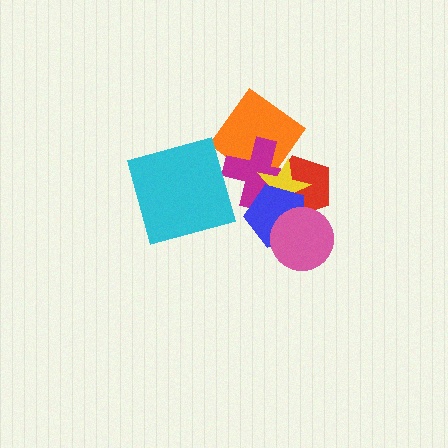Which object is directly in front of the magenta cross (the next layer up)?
The red pentagon is directly in front of the magenta cross.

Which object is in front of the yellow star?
The blue pentagon is in front of the yellow star.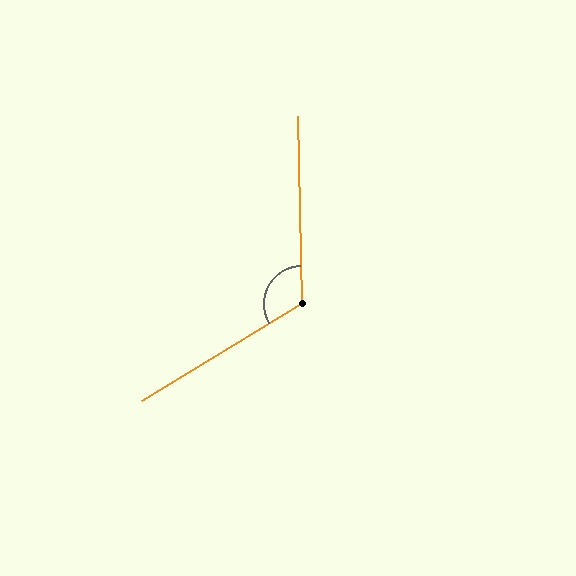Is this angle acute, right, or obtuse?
It is obtuse.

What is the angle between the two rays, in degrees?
Approximately 120 degrees.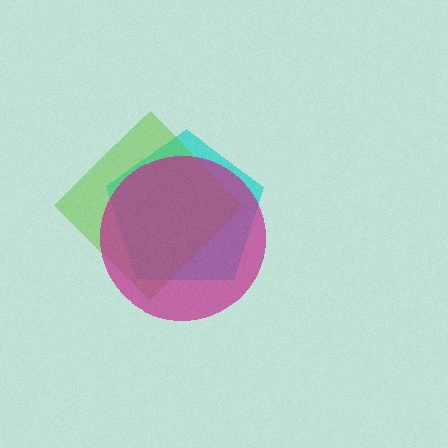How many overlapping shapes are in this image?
There are 3 overlapping shapes in the image.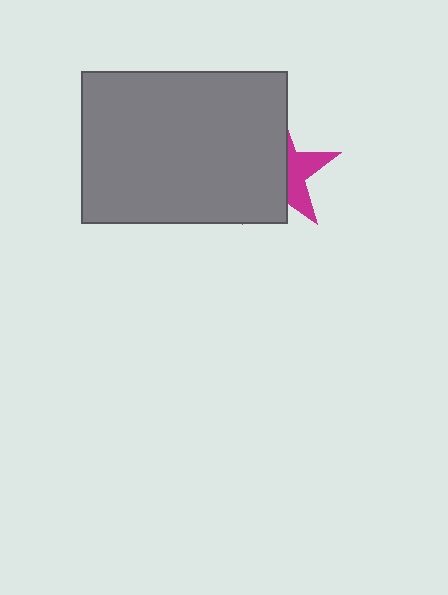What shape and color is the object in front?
The object in front is a gray rectangle.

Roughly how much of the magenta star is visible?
A small part of it is visible (roughly 38%).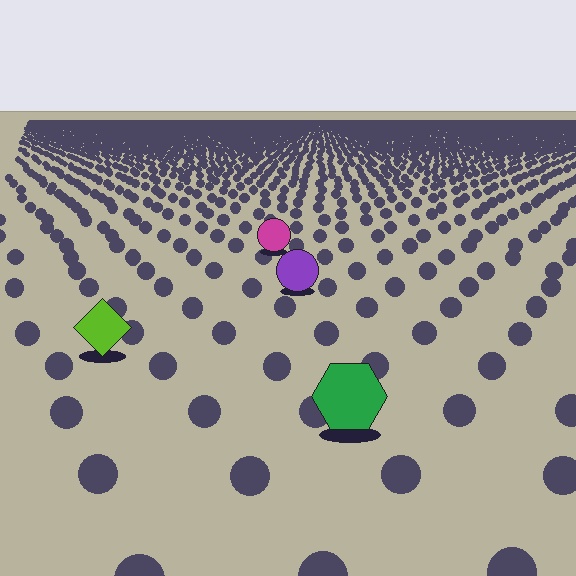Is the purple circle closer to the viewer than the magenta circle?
Yes. The purple circle is closer — you can tell from the texture gradient: the ground texture is coarser near it.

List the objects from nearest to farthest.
From nearest to farthest: the green hexagon, the lime diamond, the purple circle, the magenta circle.